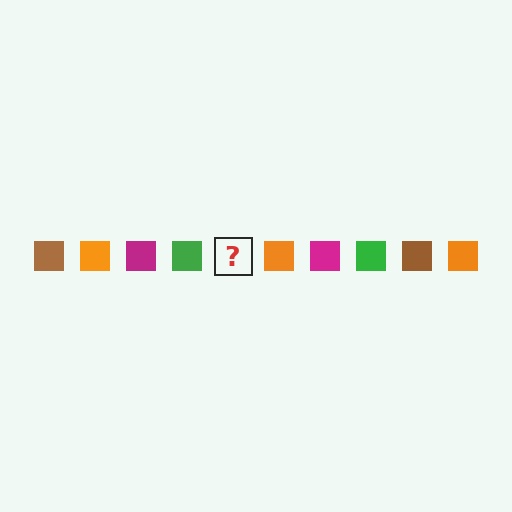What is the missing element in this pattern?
The missing element is a brown square.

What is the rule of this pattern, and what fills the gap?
The rule is that the pattern cycles through brown, orange, magenta, green squares. The gap should be filled with a brown square.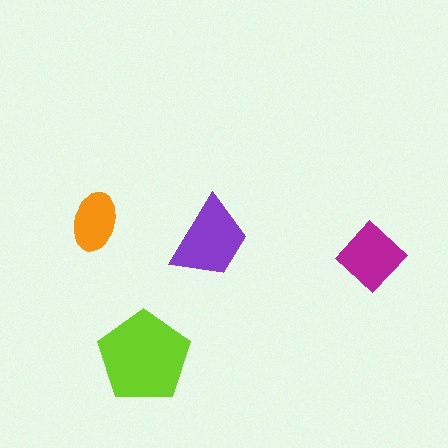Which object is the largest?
The lime pentagon.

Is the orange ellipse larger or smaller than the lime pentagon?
Smaller.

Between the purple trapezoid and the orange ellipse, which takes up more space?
The purple trapezoid.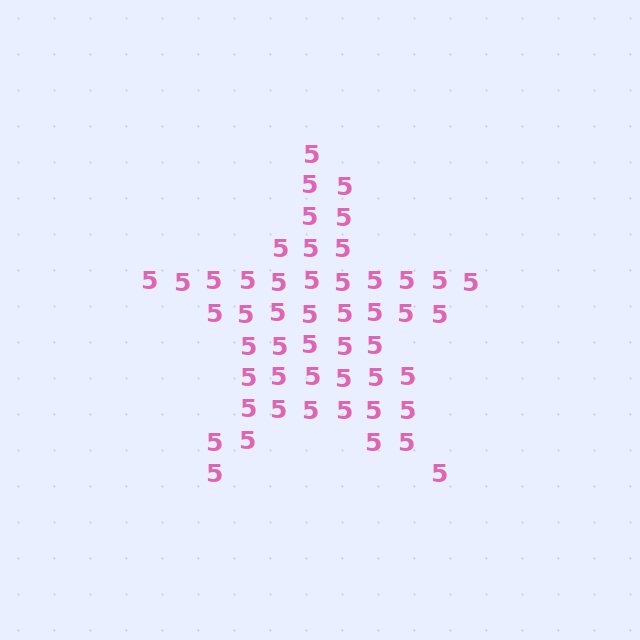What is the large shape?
The large shape is a star.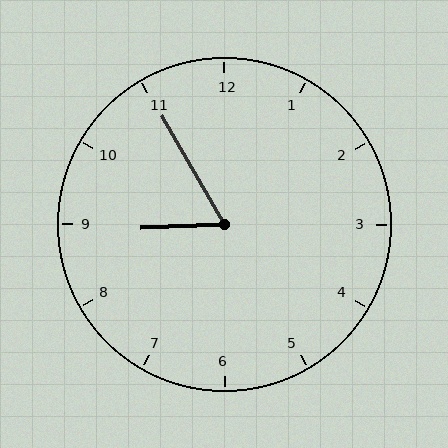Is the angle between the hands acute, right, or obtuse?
It is acute.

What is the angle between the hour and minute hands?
Approximately 62 degrees.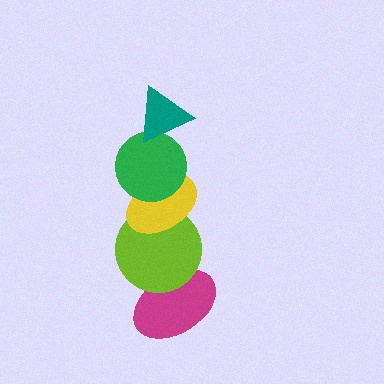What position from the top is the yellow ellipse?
The yellow ellipse is 3rd from the top.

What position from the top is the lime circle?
The lime circle is 4th from the top.